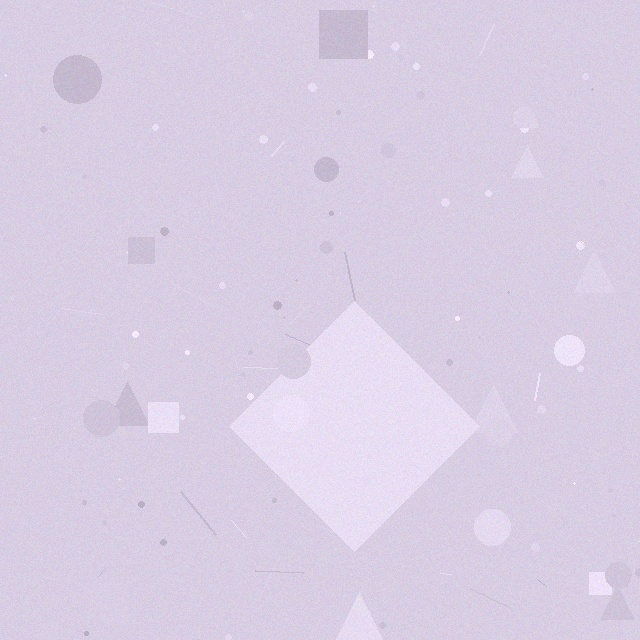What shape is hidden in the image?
A diamond is hidden in the image.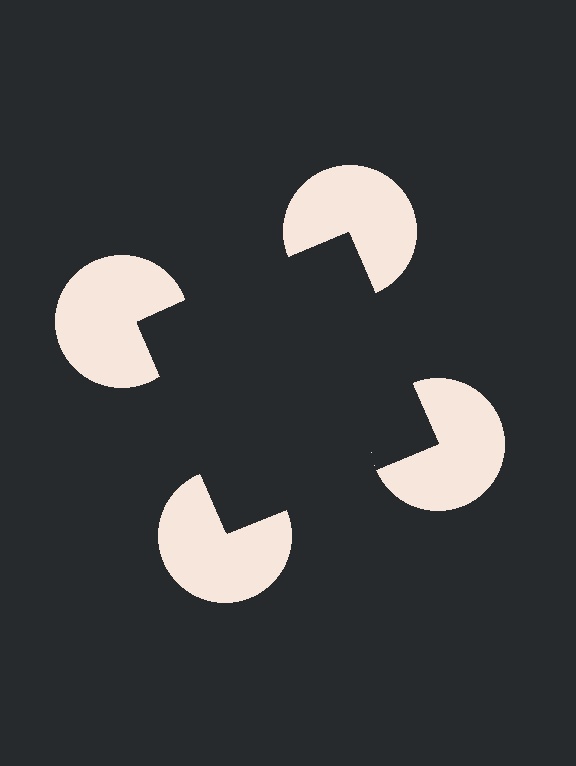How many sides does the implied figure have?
4 sides.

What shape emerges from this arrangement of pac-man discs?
An illusory square — its edges are inferred from the aligned wedge cuts in the pac-man discs, not physically drawn.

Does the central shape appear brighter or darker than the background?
It typically appears slightly darker than the background, even though no actual brightness change is drawn.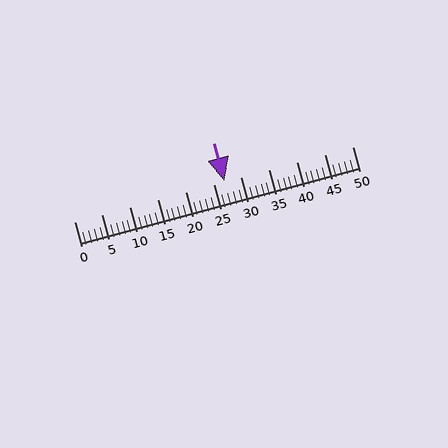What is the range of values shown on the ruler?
The ruler shows values from 0 to 50.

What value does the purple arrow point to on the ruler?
The purple arrow points to approximately 27.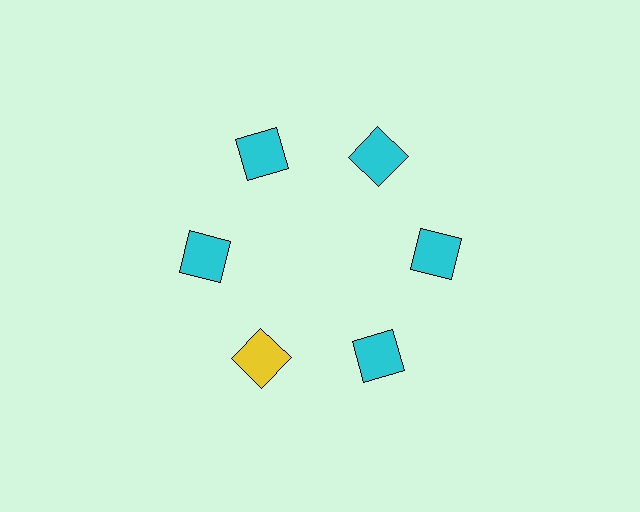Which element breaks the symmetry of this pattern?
The yellow square at roughly the 7 o'clock position breaks the symmetry. All other shapes are cyan squares.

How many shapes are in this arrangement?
There are 6 shapes arranged in a ring pattern.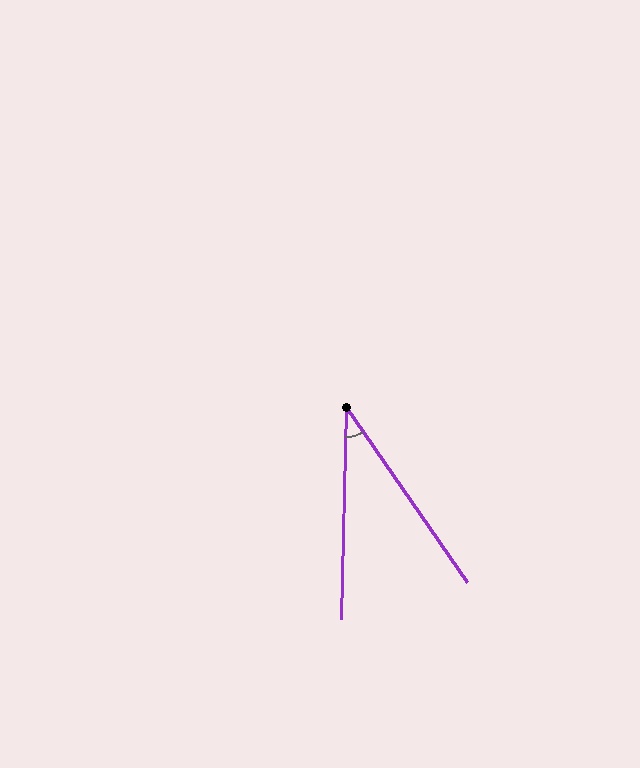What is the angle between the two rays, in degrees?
Approximately 36 degrees.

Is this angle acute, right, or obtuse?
It is acute.